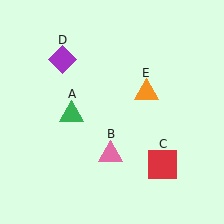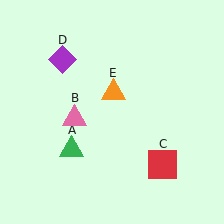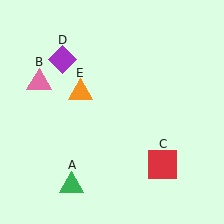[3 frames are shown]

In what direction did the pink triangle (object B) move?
The pink triangle (object B) moved up and to the left.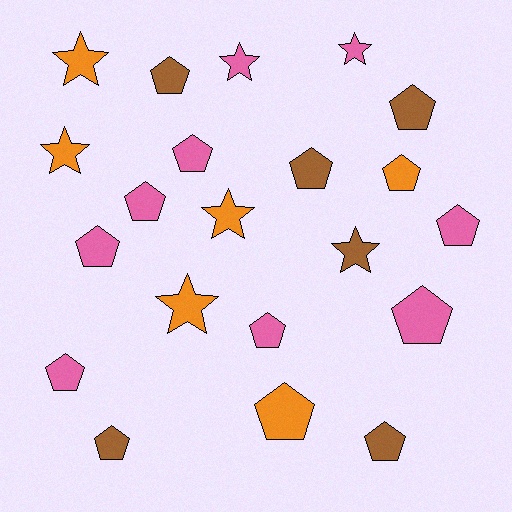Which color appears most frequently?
Pink, with 9 objects.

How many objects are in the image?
There are 21 objects.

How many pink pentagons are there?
There are 7 pink pentagons.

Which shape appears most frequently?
Pentagon, with 14 objects.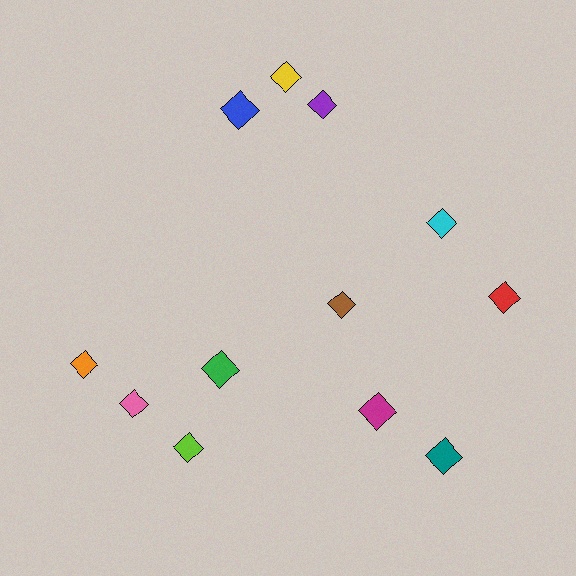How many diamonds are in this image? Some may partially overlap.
There are 12 diamonds.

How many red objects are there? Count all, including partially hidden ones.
There is 1 red object.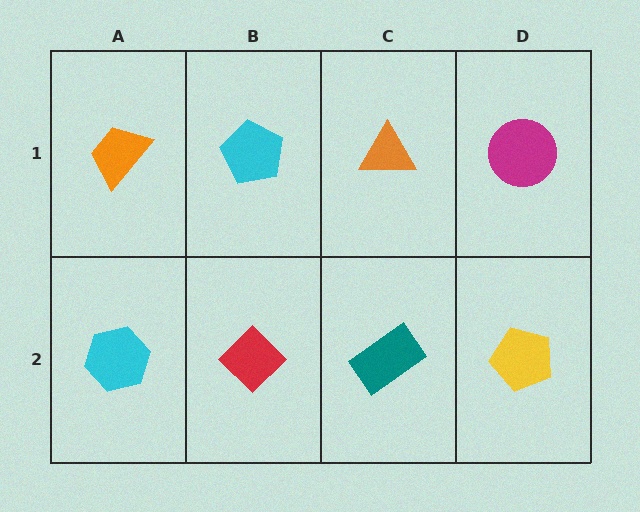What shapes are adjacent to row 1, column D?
A yellow pentagon (row 2, column D), an orange triangle (row 1, column C).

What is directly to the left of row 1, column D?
An orange triangle.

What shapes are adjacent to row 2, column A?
An orange trapezoid (row 1, column A), a red diamond (row 2, column B).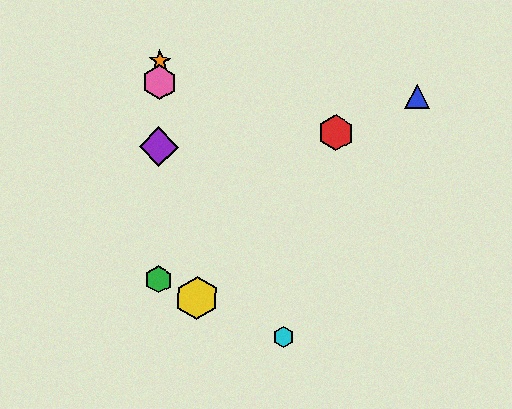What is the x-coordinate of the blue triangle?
The blue triangle is at x≈417.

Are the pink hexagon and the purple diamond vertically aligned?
Yes, both are at x≈160.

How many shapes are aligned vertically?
4 shapes (the green hexagon, the purple diamond, the orange star, the pink hexagon) are aligned vertically.